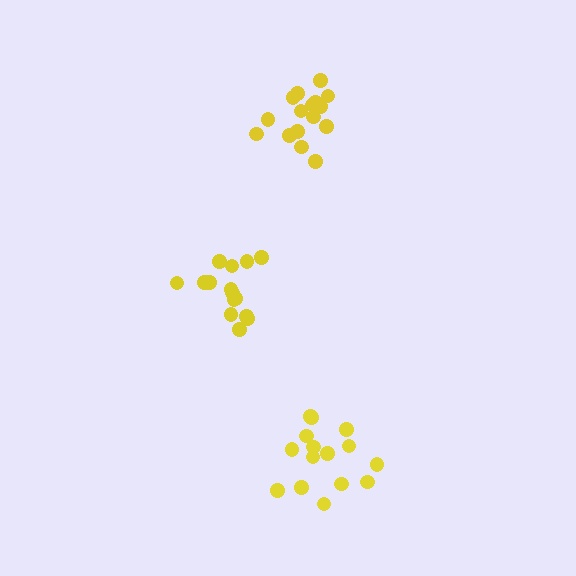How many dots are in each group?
Group 1: 15 dots, Group 2: 16 dots, Group 3: 15 dots (46 total).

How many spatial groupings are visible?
There are 3 spatial groupings.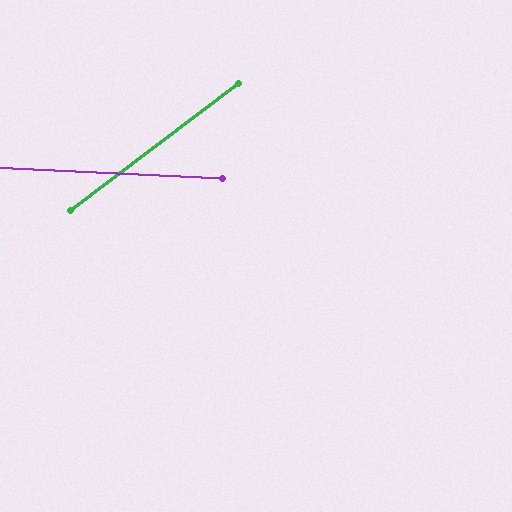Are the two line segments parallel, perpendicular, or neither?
Neither parallel nor perpendicular — they differ by about 40°.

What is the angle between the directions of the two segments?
Approximately 40 degrees.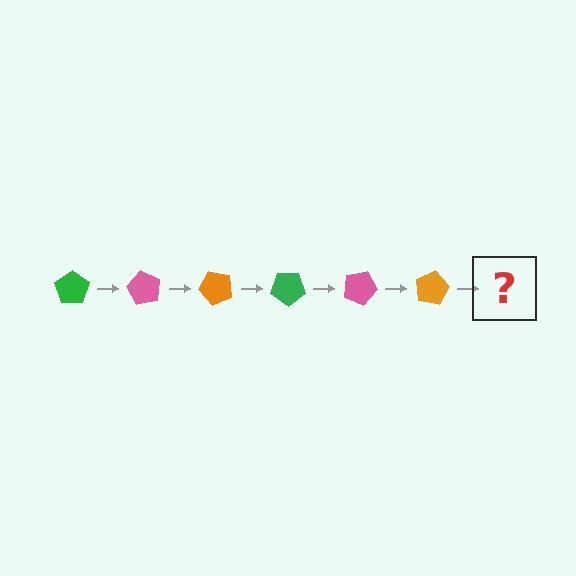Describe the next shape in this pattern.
It should be a green pentagon, rotated 360 degrees from the start.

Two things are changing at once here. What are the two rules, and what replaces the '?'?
The two rules are that it rotates 60 degrees each step and the color cycles through green, pink, and orange. The '?' should be a green pentagon, rotated 360 degrees from the start.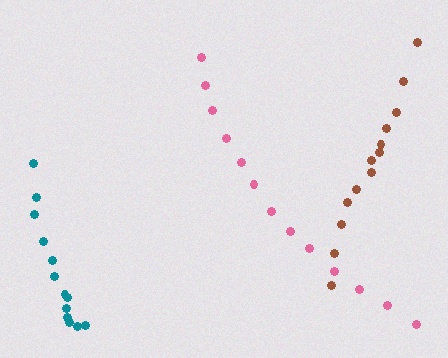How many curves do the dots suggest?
There are 3 distinct paths.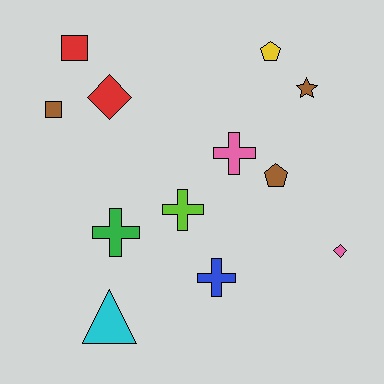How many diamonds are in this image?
There are 2 diamonds.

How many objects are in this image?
There are 12 objects.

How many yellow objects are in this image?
There is 1 yellow object.